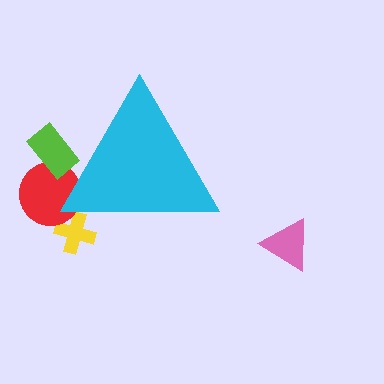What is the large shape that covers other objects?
A cyan triangle.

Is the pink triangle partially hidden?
No, the pink triangle is fully visible.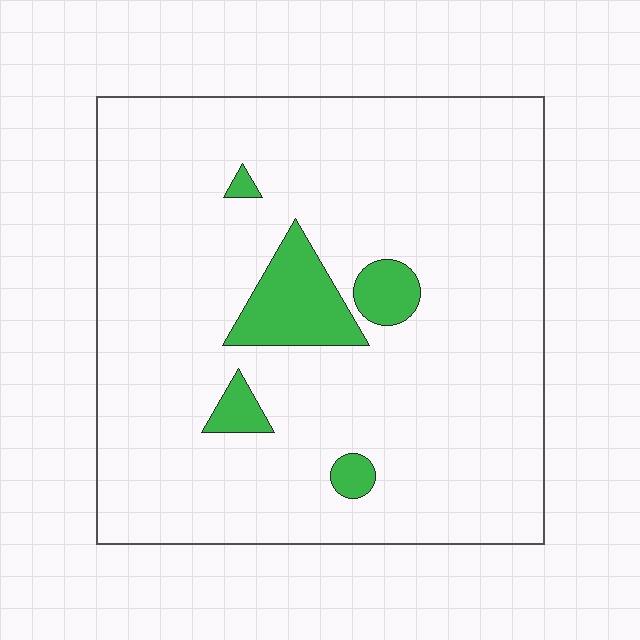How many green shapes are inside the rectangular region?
5.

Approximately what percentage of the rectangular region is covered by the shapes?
Approximately 10%.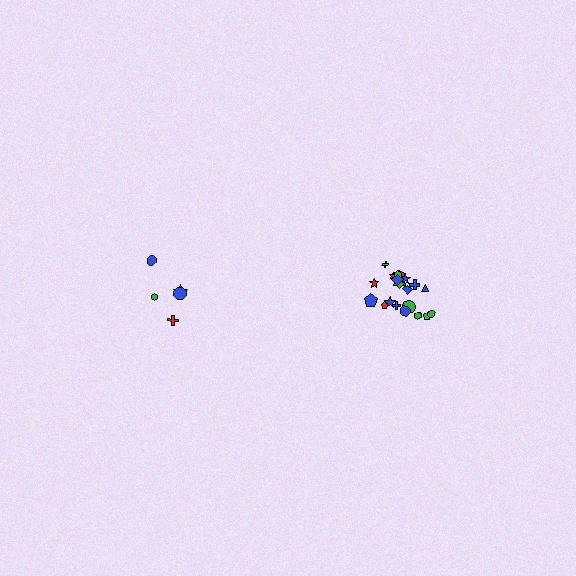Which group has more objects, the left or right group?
The right group.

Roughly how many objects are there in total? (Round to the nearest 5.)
Roughly 25 objects in total.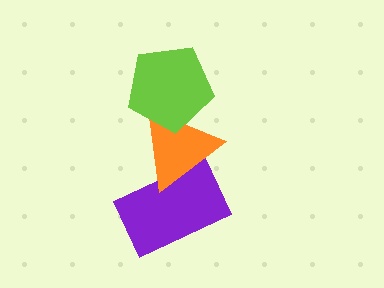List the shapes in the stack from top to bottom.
From top to bottom: the lime pentagon, the orange triangle, the purple rectangle.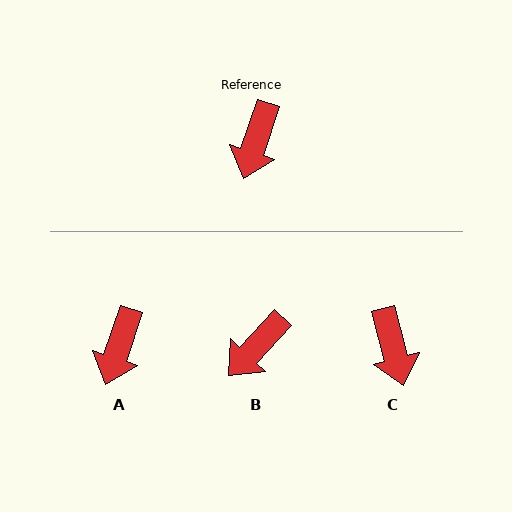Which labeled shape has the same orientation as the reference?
A.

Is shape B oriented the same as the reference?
No, it is off by about 25 degrees.